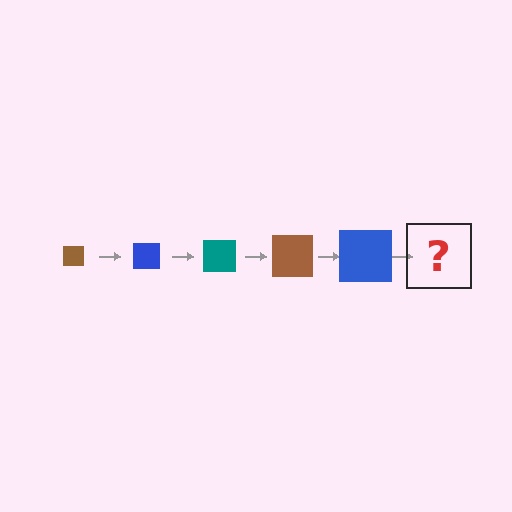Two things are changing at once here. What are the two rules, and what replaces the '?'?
The two rules are that the square grows larger each step and the color cycles through brown, blue, and teal. The '?' should be a teal square, larger than the previous one.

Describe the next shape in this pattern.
It should be a teal square, larger than the previous one.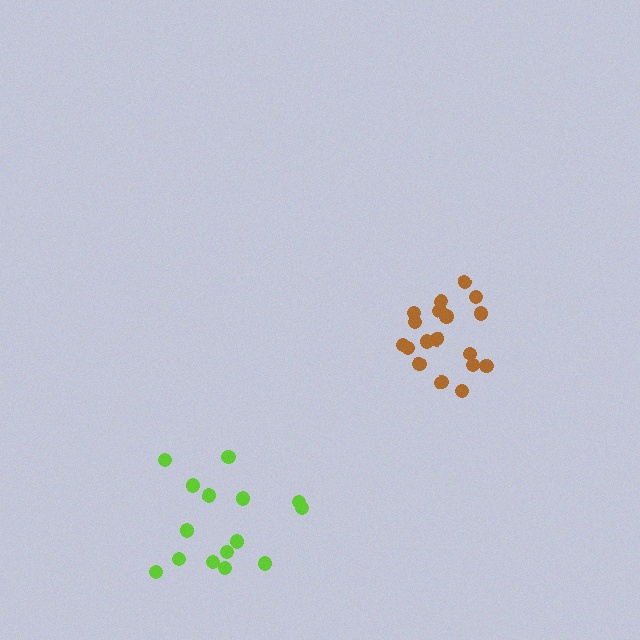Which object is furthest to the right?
The brown cluster is rightmost.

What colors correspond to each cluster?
The clusters are colored: brown, lime.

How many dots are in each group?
Group 1: 18 dots, Group 2: 15 dots (33 total).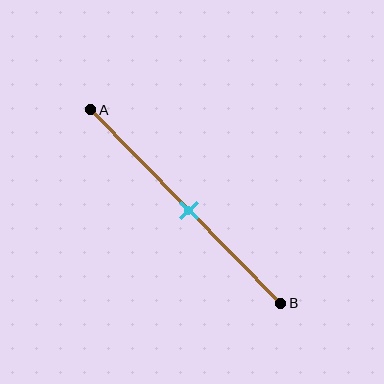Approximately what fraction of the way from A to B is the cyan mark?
The cyan mark is approximately 50% of the way from A to B.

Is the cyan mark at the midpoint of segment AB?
Yes, the mark is approximately at the midpoint.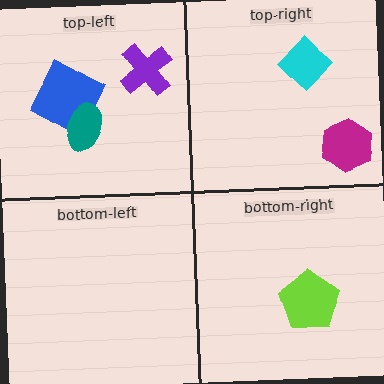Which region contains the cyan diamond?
The top-right region.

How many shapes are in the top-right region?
2.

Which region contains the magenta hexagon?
The top-right region.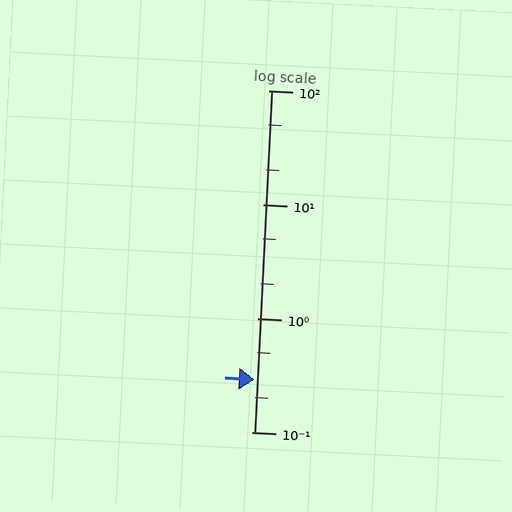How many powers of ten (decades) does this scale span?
The scale spans 3 decades, from 0.1 to 100.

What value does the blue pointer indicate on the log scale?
The pointer indicates approximately 0.29.